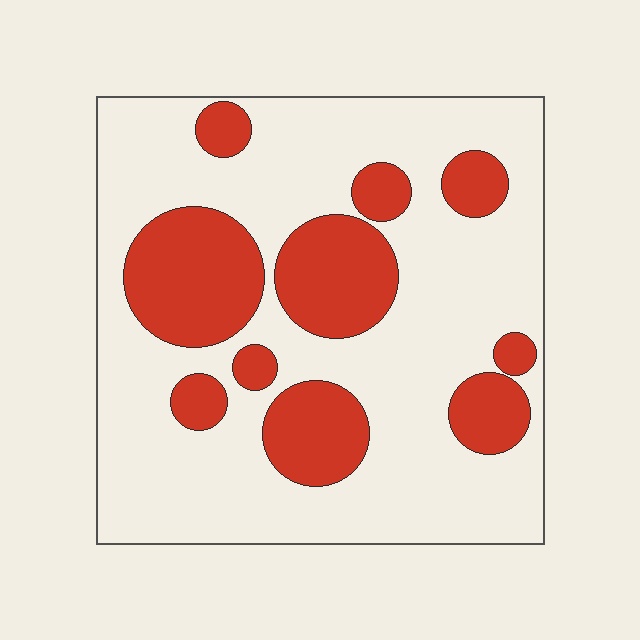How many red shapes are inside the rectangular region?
10.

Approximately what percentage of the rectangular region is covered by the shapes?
Approximately 30%.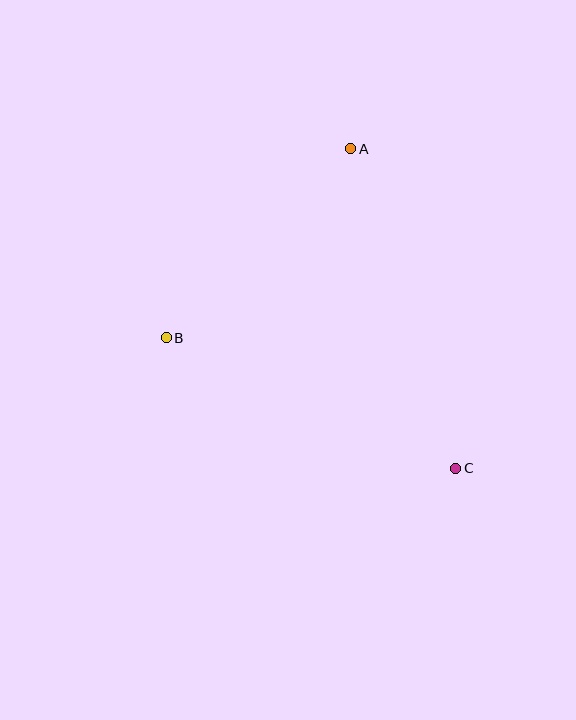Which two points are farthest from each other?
Points A and C are farthest from each other.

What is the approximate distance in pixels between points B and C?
The distance between B and C is approximately 318 pixels.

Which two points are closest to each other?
Points A and B are closest to each other.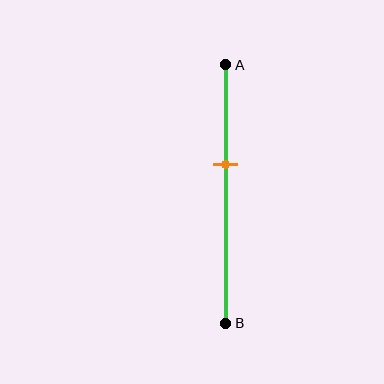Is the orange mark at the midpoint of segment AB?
No, the mark is at about 40% from A, not at the 50% midpoint.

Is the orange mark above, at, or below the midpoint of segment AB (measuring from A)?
The orange mark is above the midpoint of segment AB.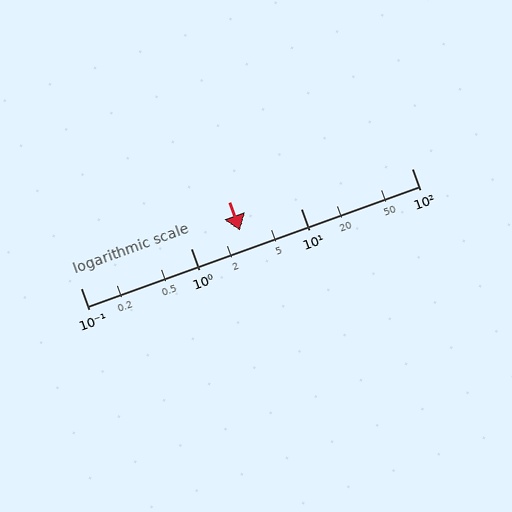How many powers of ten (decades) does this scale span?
The scale spans 3 decades, from 0.1 to 100.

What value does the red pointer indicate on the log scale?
The pointer indicates approximately 2.8.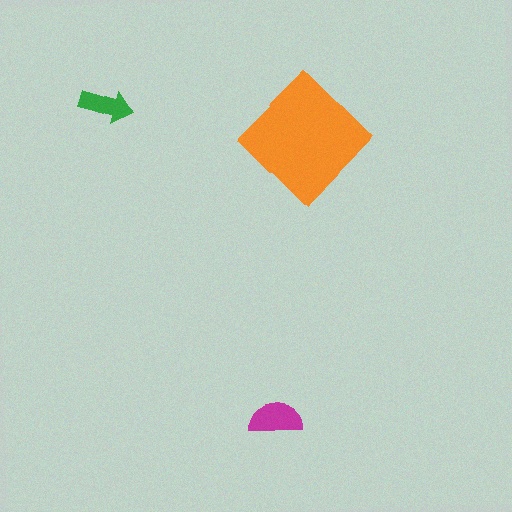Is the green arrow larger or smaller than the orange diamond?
Smaller.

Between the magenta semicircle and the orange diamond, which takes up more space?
The orange diamond.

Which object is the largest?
The orange diamond.